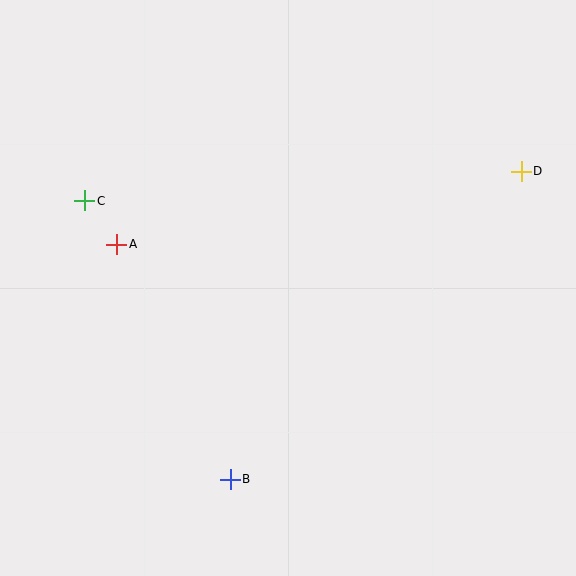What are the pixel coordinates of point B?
Point B is at (230, 479).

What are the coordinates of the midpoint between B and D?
The midpoint between B and D is at (376, 325).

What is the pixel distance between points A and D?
The distance between A and D is 411 pixels.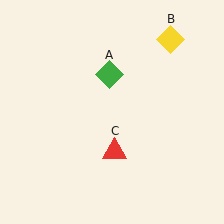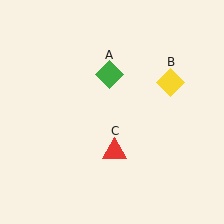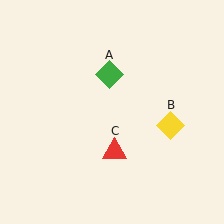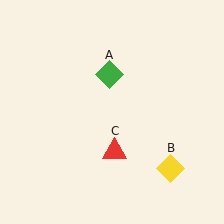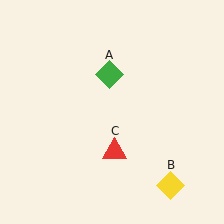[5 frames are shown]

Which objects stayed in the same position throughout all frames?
Green diamond (object A) and red triangle (object C) remained stationary.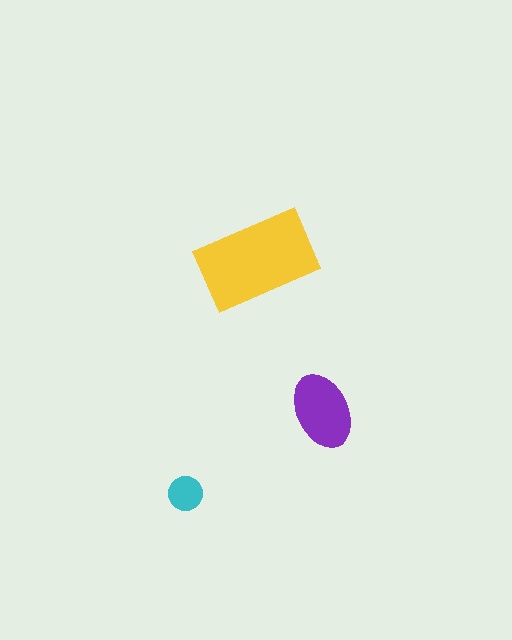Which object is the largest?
The yellow rectangle.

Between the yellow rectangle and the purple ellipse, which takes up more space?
The yellow rectangle.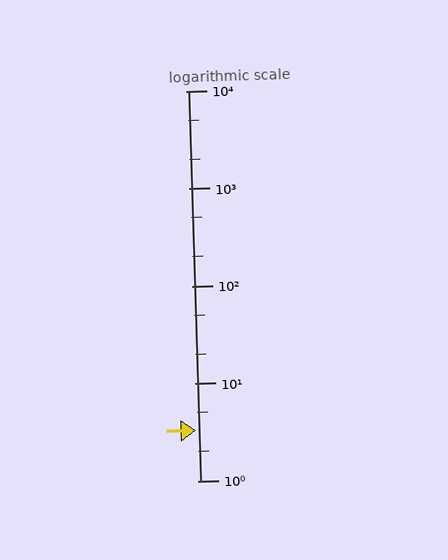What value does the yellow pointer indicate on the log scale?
The pointer indicates approximately 3.3.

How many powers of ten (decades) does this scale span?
The scale spans 4 decades, from 1 to 10000.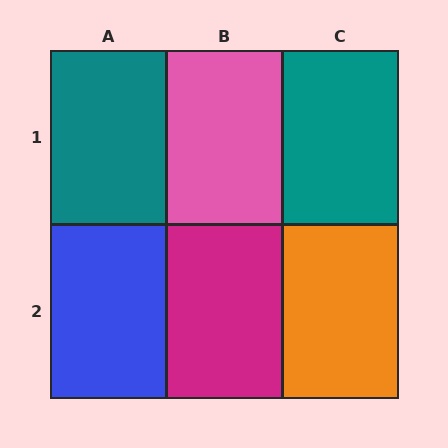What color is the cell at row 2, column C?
Orange.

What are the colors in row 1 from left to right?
Teal, pink, teal.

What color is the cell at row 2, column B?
Magenta.